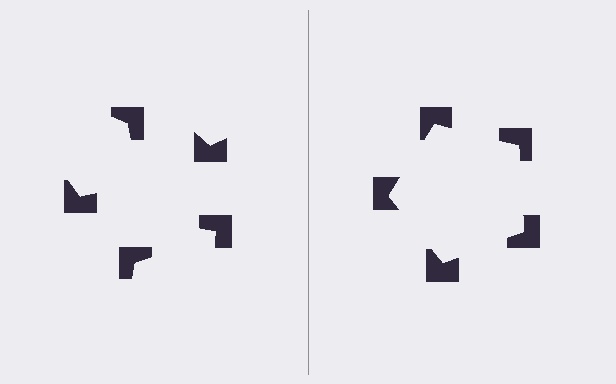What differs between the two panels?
The notched squares are positioned identically on both sides; only the wedge orientations differ. On the right they align to a pentagon; on the left they are misaligned.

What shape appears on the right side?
An illusory pentagon.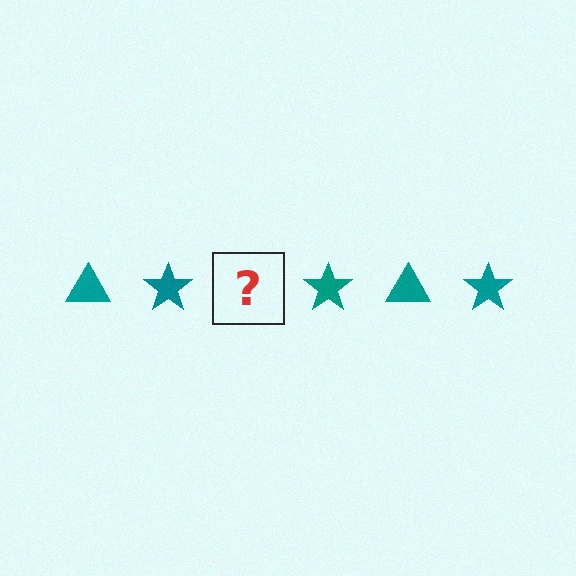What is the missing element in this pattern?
The missing element is a teal triangle.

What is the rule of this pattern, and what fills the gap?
The rule is that the pattern cycles through triangle, star shapes in teal. The gap should be filled with a teal triangle.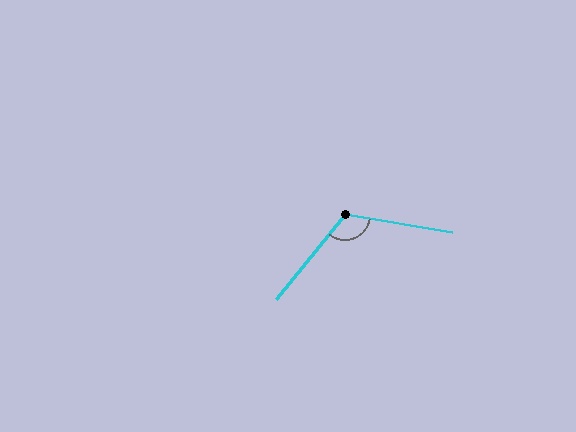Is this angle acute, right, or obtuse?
It is obtuse.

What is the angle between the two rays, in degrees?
Approximately 119 degrees.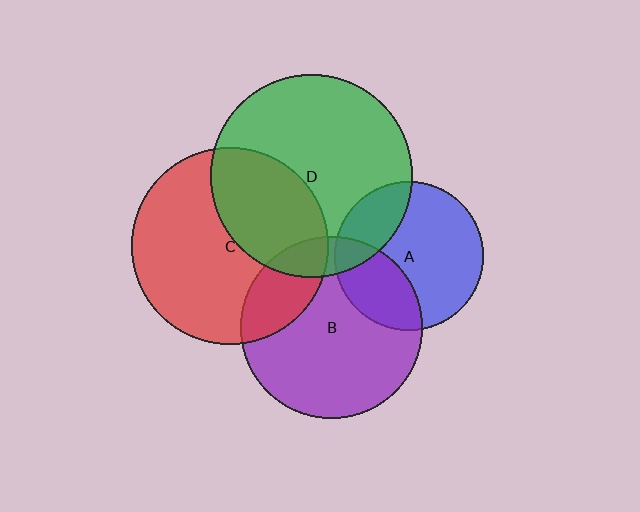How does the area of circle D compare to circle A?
Approximately 1.9 times.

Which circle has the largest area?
Circle D (green).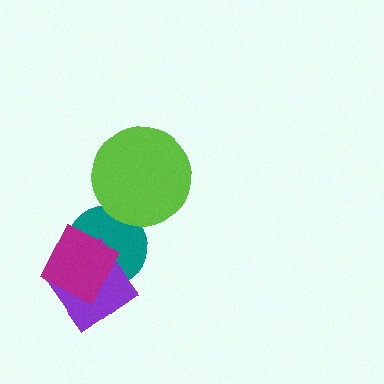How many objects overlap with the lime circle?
1 object overlaps with the lime circle.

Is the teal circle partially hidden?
Yes, it is partially covered by another shape.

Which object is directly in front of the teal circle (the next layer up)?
The purple diamond is directly in front of the teal circle.